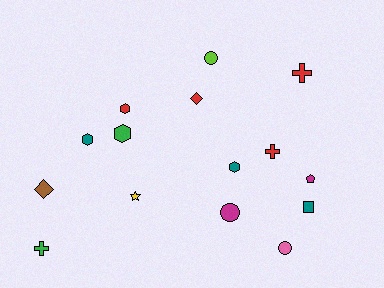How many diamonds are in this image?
There are 2 diamonds.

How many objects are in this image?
There are 15 objects.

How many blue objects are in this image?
There are no blue objects.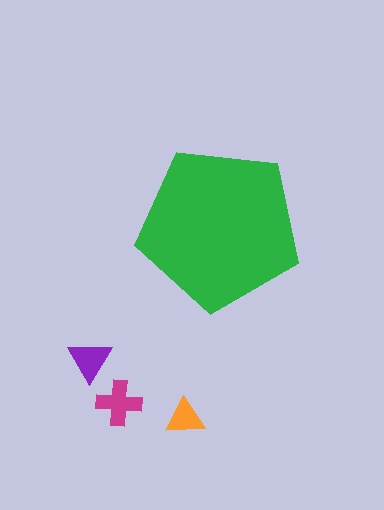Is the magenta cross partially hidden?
No, the magenta cross is fully visible.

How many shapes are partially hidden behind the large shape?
0 shapes are partially hidden.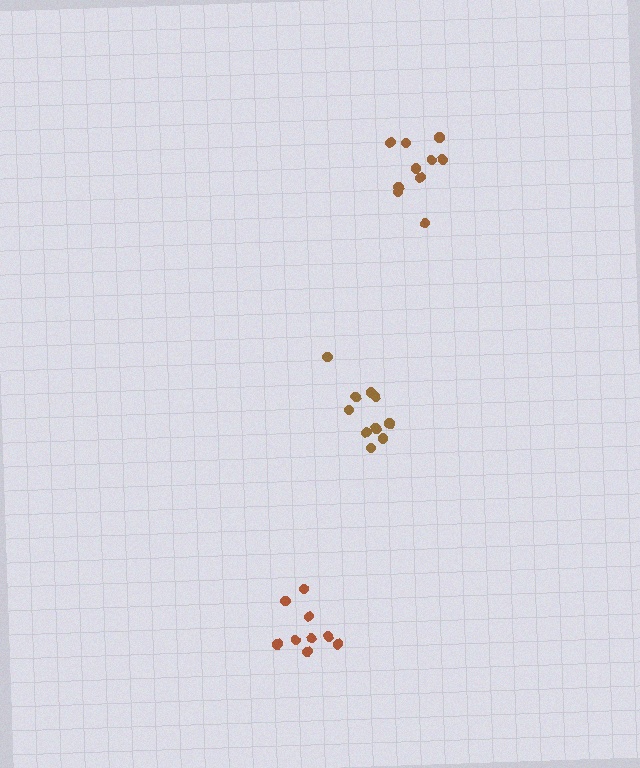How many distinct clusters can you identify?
There are 3 distinct clusters.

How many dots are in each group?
Group 1: 9 dots, Group 2: 10 dots, Group 3: 10 dots (29 total).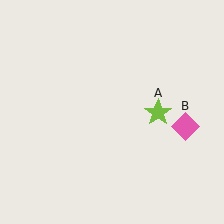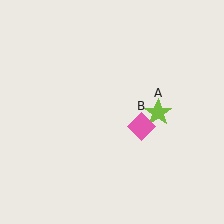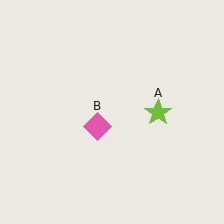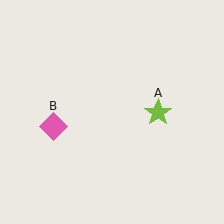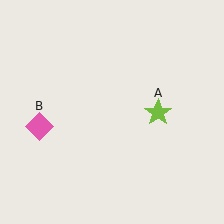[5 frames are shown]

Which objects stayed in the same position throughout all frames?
Lime star (object A) remained stationary.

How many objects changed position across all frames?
1 object changed position: pink diamond (object B).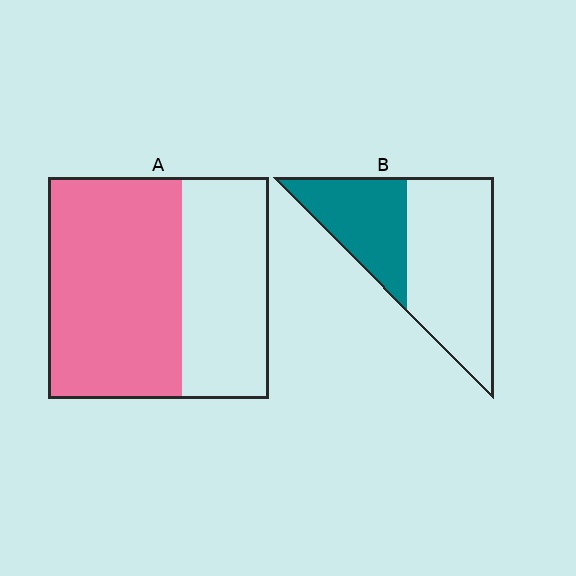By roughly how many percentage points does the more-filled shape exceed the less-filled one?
By roughly 25 percentage points (A over B).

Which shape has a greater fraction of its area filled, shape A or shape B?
Shape A.